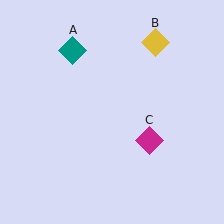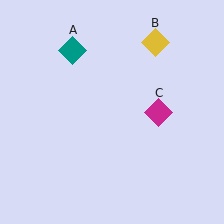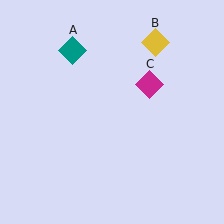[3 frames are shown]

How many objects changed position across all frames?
1 object changed position: magenta diamond (object C).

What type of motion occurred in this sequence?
The magenta diamond (object C) rotated counterclockwise around the center of the scene.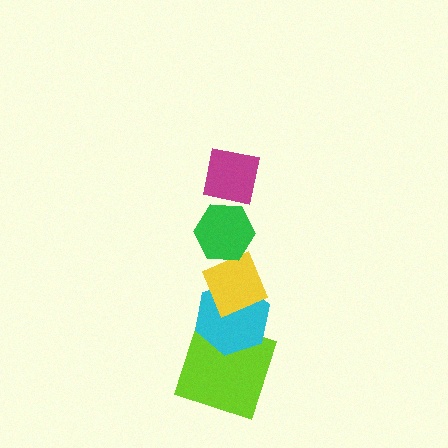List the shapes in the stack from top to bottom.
From top to bottom: the magenta square, the green hexagon, the yellow diamond, the cyan hexagon, the lime square.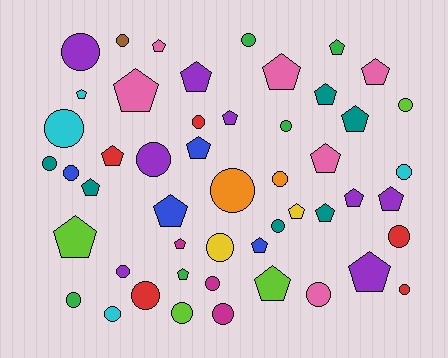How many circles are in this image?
There are 25 circles.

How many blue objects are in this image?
There are 4 blue objects.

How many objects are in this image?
There are 50 objects.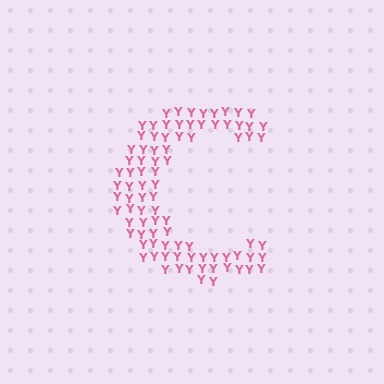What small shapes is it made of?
It is made of small letter Y's.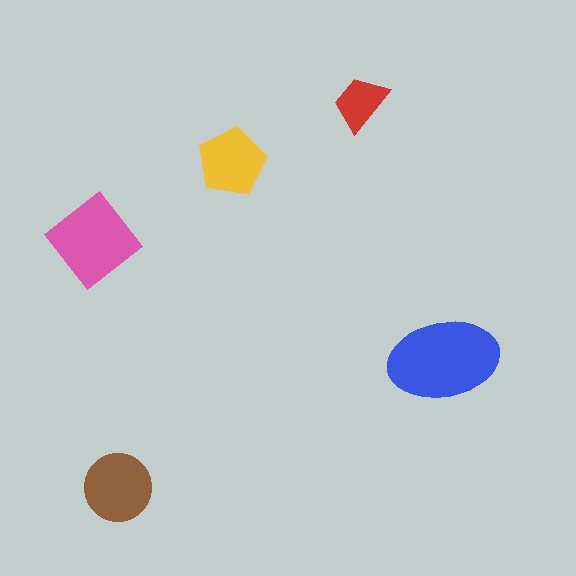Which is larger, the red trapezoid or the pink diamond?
The pink diamond.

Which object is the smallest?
The red trapezoid.